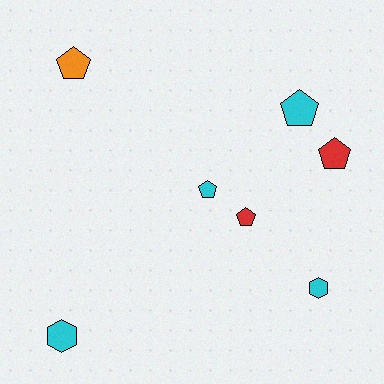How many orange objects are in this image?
There is 1 orange object.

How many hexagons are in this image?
There are 2 hexagons.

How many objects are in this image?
There are 7 objects.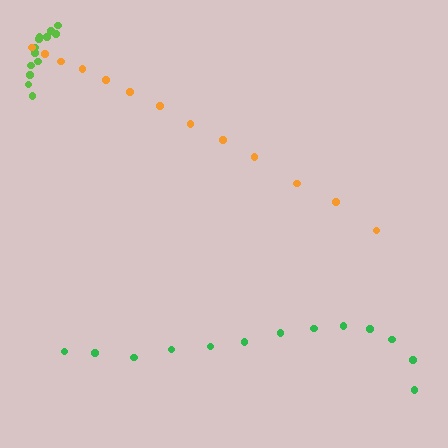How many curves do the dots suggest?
There are 3 distinct paths.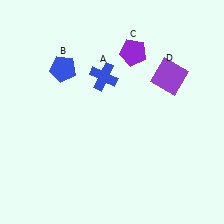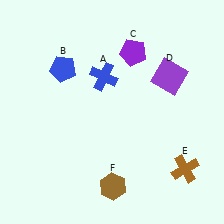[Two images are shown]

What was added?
A brown cross (E), a brown hexagon (F) were added in Image 2.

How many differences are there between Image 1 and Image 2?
There are 2 differences between the two images.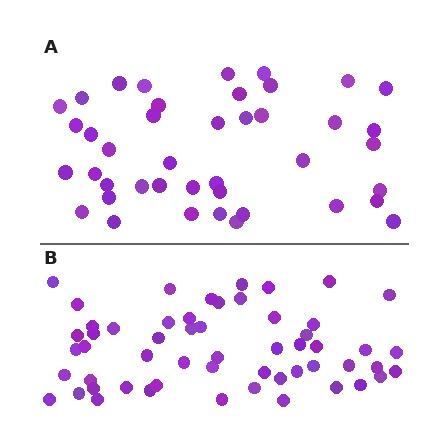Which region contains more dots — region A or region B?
Region B (the bottom region) has more dots.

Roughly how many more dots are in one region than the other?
Region B has approximately 15 more dots than region A.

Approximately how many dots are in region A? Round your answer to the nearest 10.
About 40 dots. (The exact count is 42, which rounds to 40.)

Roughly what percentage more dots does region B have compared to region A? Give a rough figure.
About 30% more.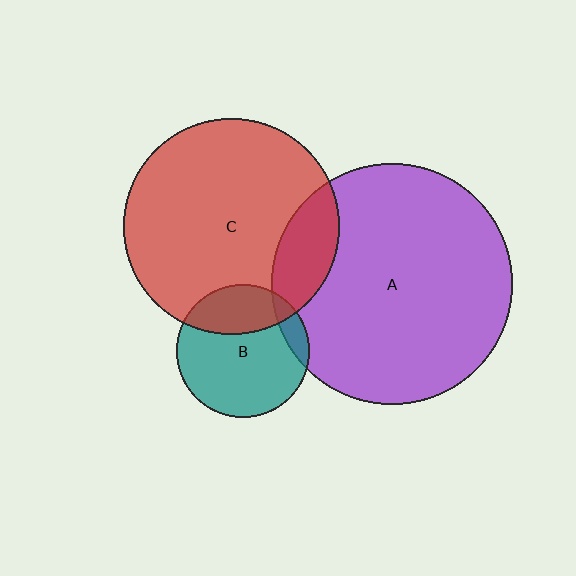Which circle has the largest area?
Circle A (purple).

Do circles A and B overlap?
Yes.